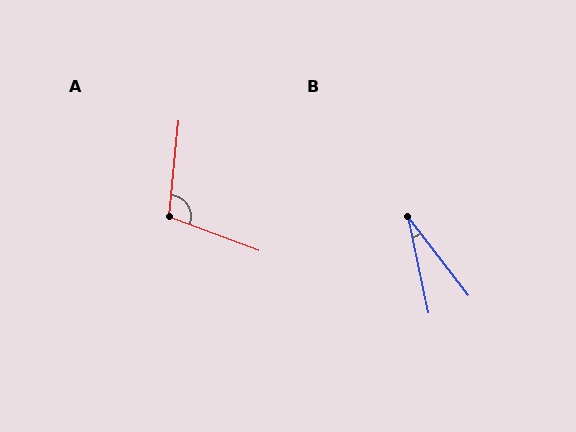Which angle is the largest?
A, at approximately 105 degrees.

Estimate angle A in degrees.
Approximately 105 degrees.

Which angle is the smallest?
B, at approximately 26 degrees.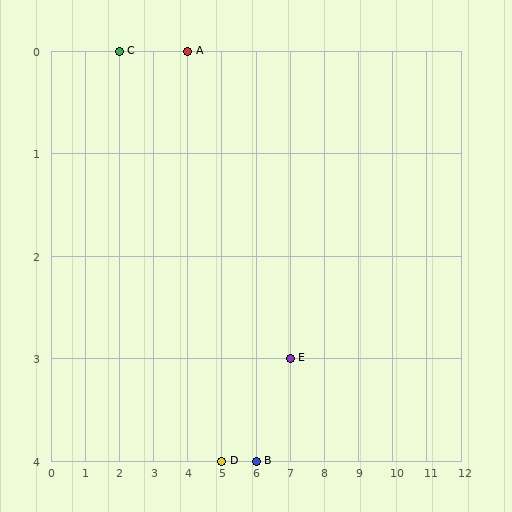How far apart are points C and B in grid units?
Points C and B are 4 columns and 4 rows apart (about 5.7 grid units diagonally).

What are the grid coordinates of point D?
Point D is at grid coordinates (5, 4).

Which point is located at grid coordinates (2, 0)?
Point C is at (2, 0).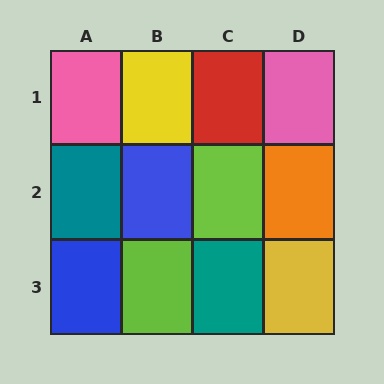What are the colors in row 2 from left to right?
Teal, blue, lime, orange.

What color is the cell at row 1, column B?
Yellow.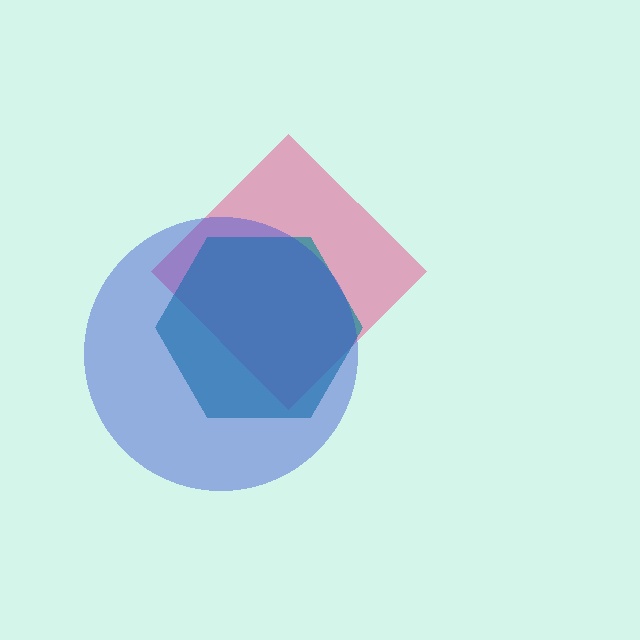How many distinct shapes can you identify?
There are 3 distinct shapes: a pink diamond, a teal hexagon, a blue circle.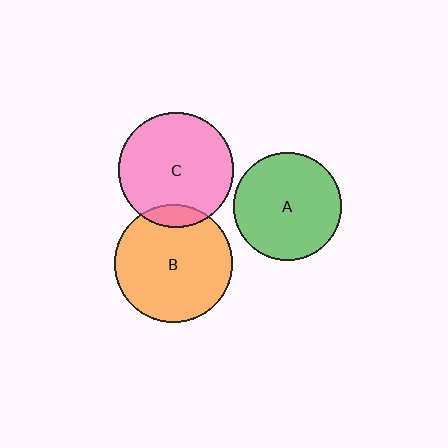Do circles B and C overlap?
Yes.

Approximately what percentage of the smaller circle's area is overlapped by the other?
Approximately 10%.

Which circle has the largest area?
Circle B (orange).